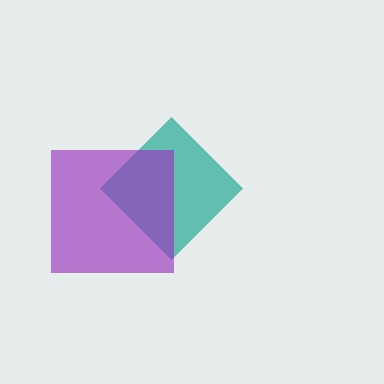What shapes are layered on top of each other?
The layered shapes are: a teal diamond, a purple square.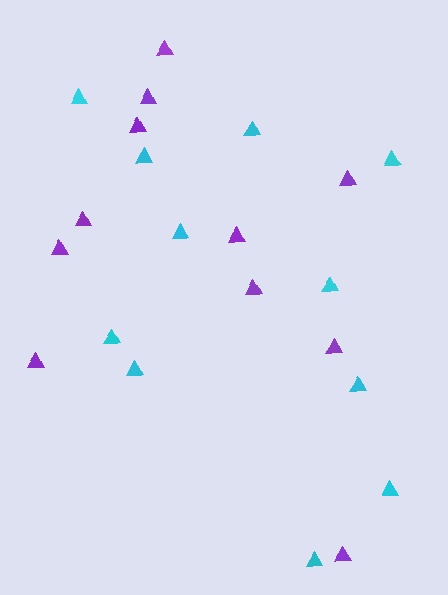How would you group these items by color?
There are 2 groups: one group of purple triangles (11) and one group of cyan triangles (11).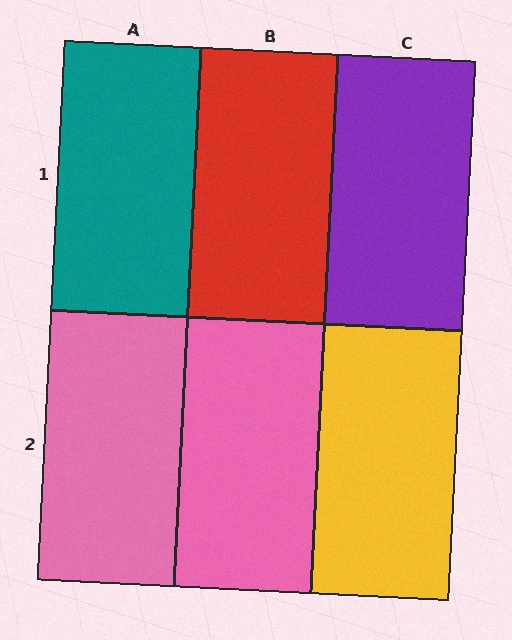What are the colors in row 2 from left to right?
Pink, pink, yellow.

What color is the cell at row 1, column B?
Red.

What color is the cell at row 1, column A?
Teal.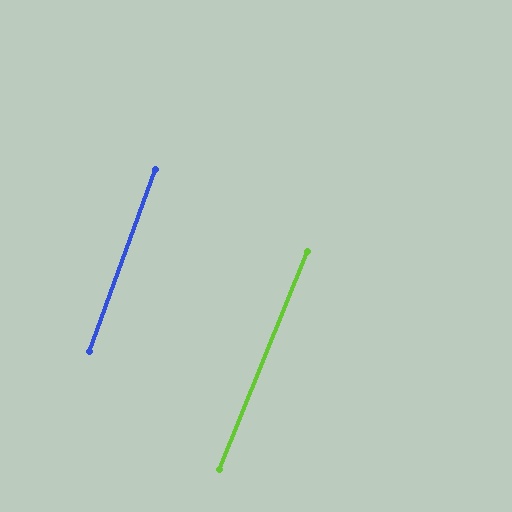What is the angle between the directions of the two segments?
Approximately 2 degrees.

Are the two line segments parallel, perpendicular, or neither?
Parallel — their directions differ by only 1.9°.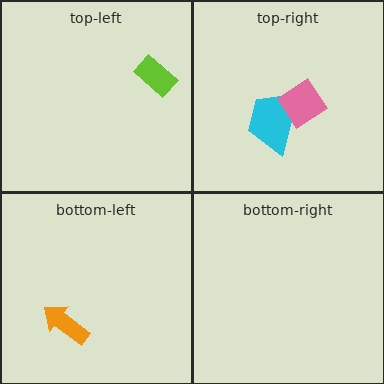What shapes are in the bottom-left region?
The orange arrow.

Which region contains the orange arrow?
The bottom-left region.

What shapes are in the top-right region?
The cyan trapezoid, the pink diamond.